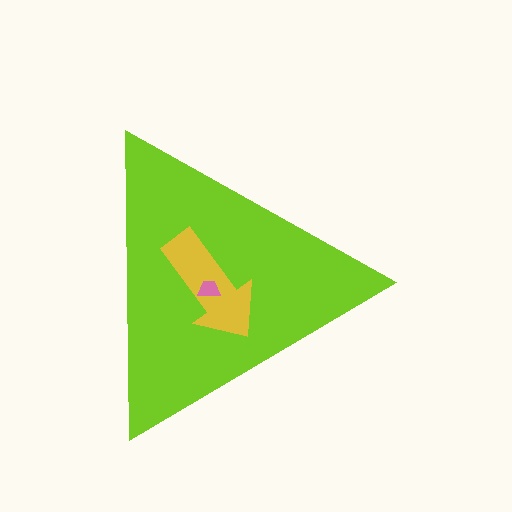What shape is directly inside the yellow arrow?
The pink trapezoid.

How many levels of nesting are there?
3.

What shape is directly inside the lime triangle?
The yellow arrow.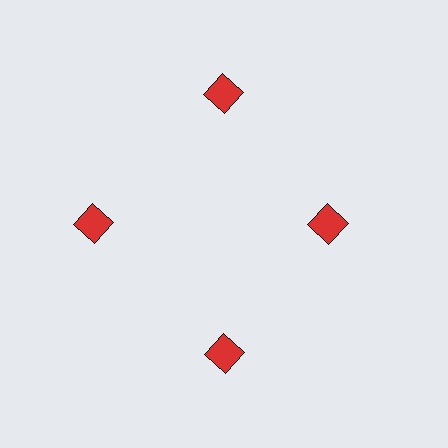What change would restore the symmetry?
The symmetry would be restored by moving it outward, back onto the ring so that all 4 squares sit at equal angles and equal distance from the center.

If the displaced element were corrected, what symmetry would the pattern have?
It would have 4-fold rotational symmetry — the pattern would map onto itself every 90 degrees.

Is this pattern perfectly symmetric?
No. The 4 red squares are arranged in a ring, but one element near the 3 o'clock position is pulled inward toward the center, breaking the 4-fold rotational symmetry.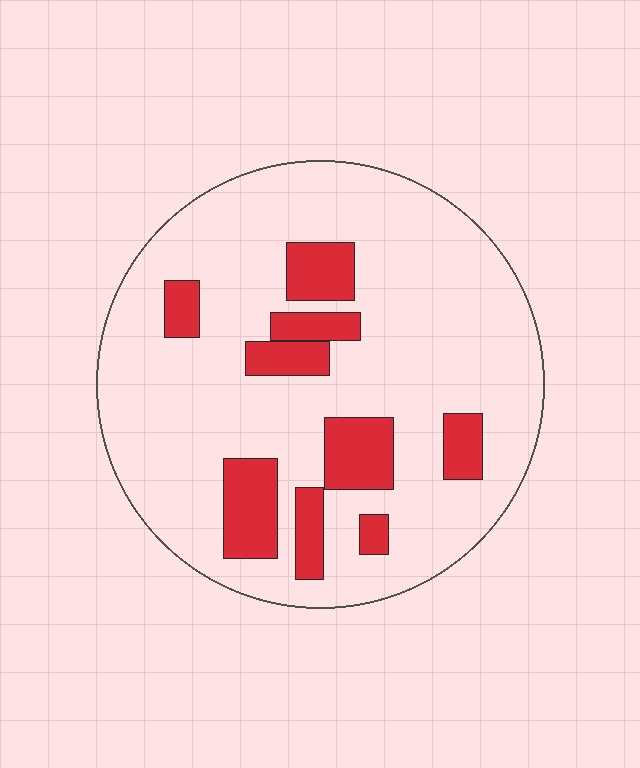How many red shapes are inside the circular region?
9.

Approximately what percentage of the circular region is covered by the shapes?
Approximately 20%.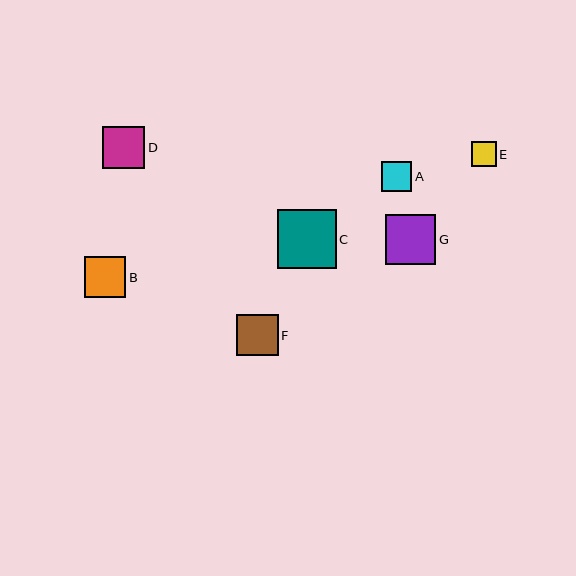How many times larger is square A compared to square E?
Square A is approximately 1.2 times the size of square E.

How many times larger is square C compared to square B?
Square C is approximately 1.4 times the size of square B.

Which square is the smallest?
Square E is the smallest with a size of approximately 25 pixels.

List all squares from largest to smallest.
From largest to smallest: C, G, D, F, B, A, E.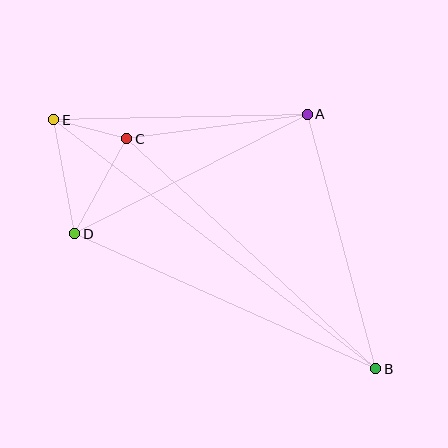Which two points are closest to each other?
Points C and E are closest to each other.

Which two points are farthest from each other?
Points B and E are farthest from each other.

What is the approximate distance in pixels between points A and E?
The distance between A and E is approximately 254 pixels.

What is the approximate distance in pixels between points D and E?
The distance between D and E is approximately 116 pixels.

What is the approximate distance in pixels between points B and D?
The distance between B and D is approximately 330 pixels.